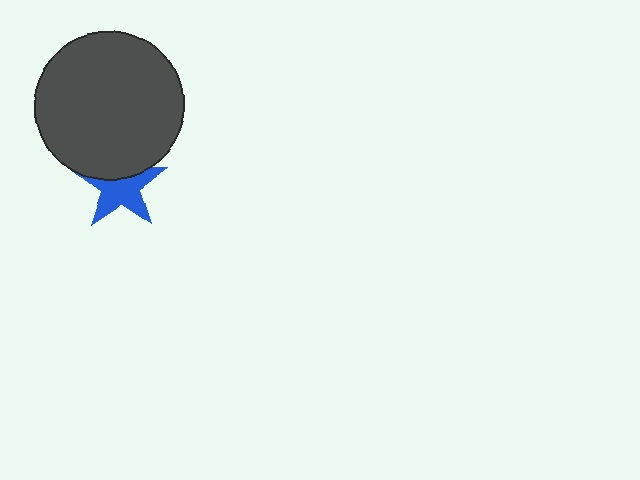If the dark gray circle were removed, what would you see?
You would see the complete blue star.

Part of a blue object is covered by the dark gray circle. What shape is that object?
It is a star.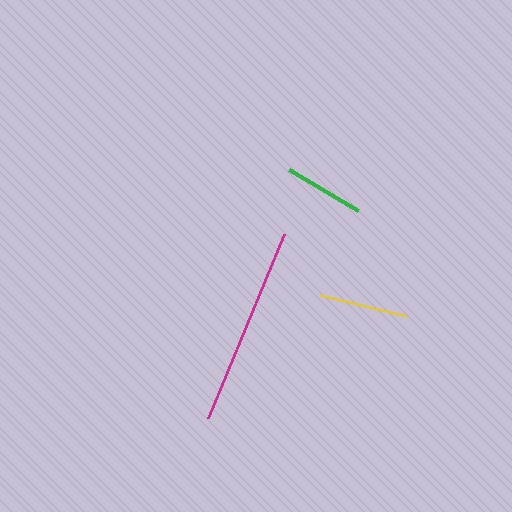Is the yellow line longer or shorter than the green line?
The yellow line is longer than the green line.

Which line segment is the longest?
The magenta line is the longest at approximately 200 pixels.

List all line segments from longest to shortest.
From longest to shortest: magenta, yellow, green.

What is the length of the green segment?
The green segment is approximately 80 pixels long.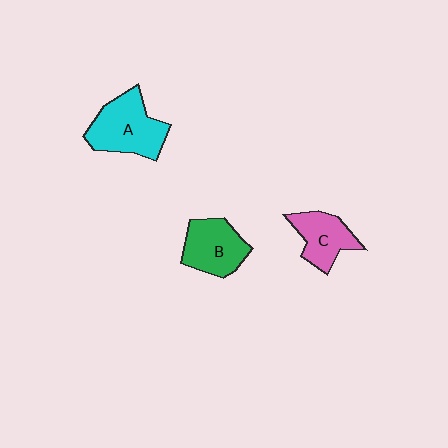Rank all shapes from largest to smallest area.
From largest to smallest: A (cyan), B (green), C (pink).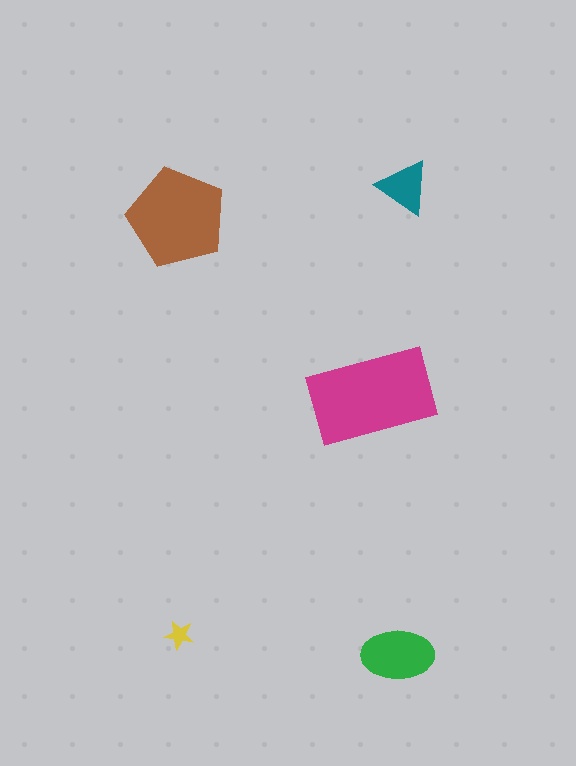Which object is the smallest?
The yellow star.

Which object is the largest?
The magenta rectangle.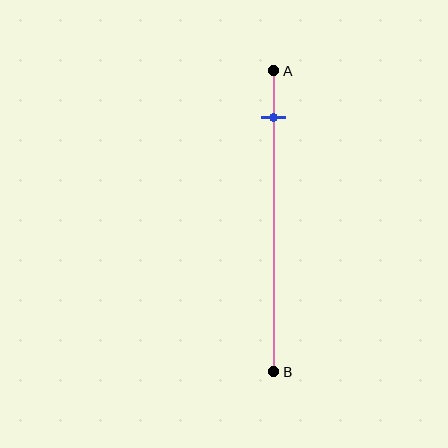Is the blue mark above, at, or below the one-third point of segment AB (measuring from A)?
The blue mark is above the one-third point of segment AB.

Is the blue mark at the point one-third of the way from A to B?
No, the mark is at about 15% from A, not at the 33% one-third point.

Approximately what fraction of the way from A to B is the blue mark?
The blue mark is approximately 15% of the way from A to B.